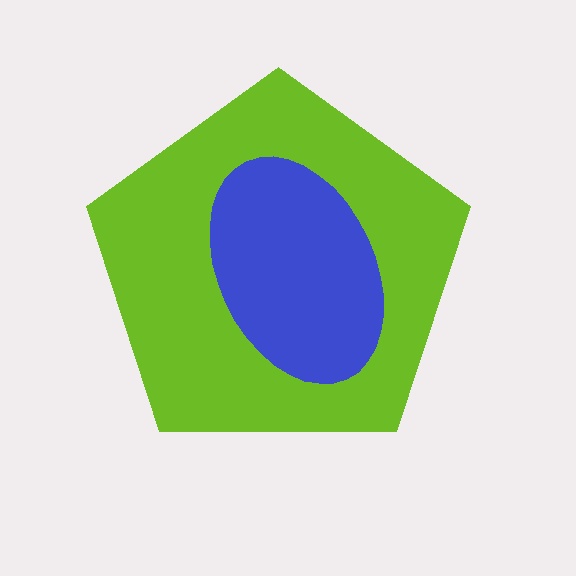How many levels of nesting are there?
2.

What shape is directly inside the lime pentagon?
The blue ellipse.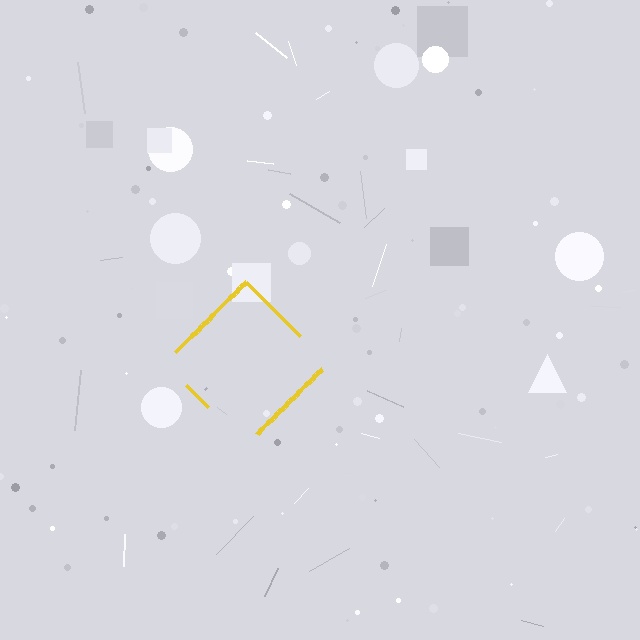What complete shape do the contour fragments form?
The contour fragments form a diamond.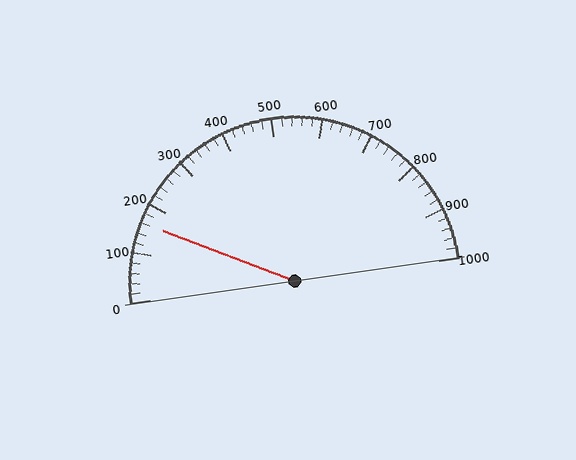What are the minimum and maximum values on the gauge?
The gauge ranges from 0 to 1000.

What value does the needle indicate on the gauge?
The needle indicates approximately 160.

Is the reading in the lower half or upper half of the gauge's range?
The reading is in the lower half of the range (0 to 1000).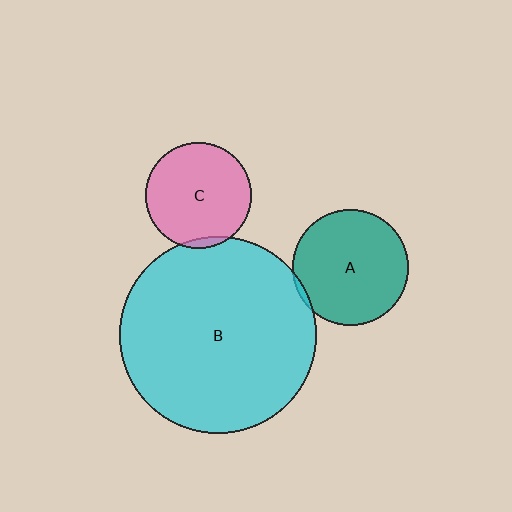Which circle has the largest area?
Circle B (cyan).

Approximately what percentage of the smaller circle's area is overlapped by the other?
Approximately 5%.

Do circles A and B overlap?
Yes.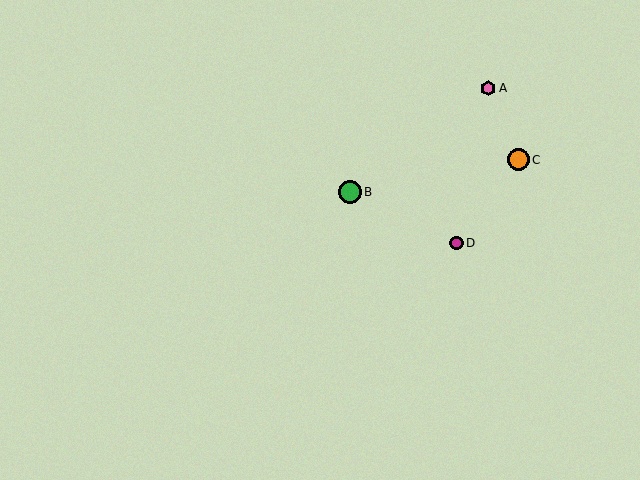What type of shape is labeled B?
Shape B is a green circle.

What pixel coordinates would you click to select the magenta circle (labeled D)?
Click at (456, 243) to select the magenta circle D.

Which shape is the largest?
The green circle (labeled B) is the largest.